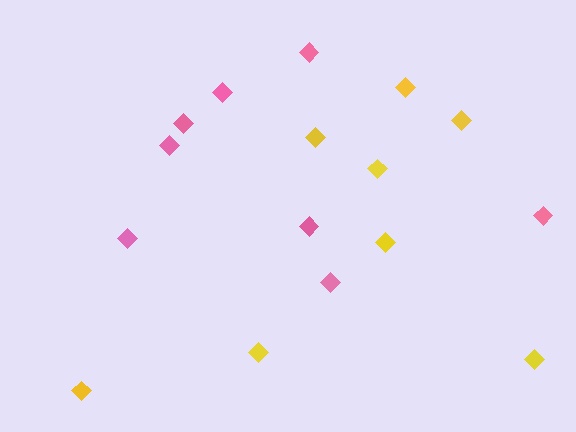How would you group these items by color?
There are 2 groups: one group of yellow diamonds (8) and one group of pink diamonds (8).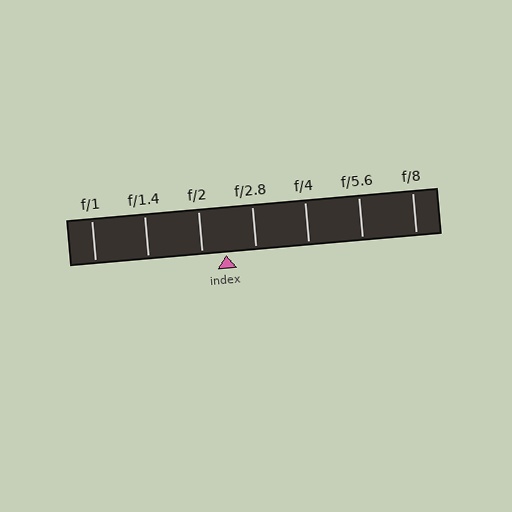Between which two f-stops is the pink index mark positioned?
The index mark is between f/2 and f/2.8.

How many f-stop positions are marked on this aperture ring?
There are 7 f-stop positions marked.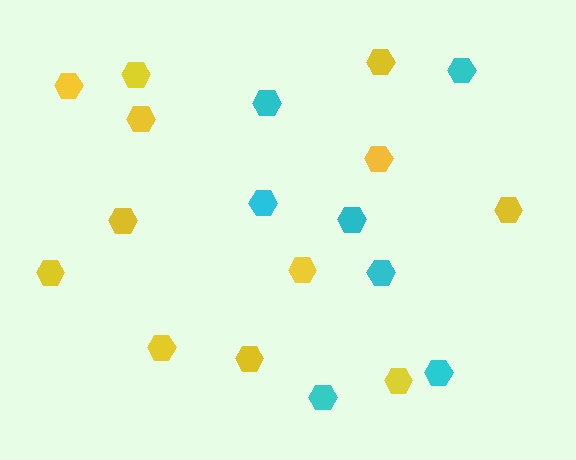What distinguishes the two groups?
There are 2 groups: one group of cyan hexagons (7) and one group of yellow hexagons (12).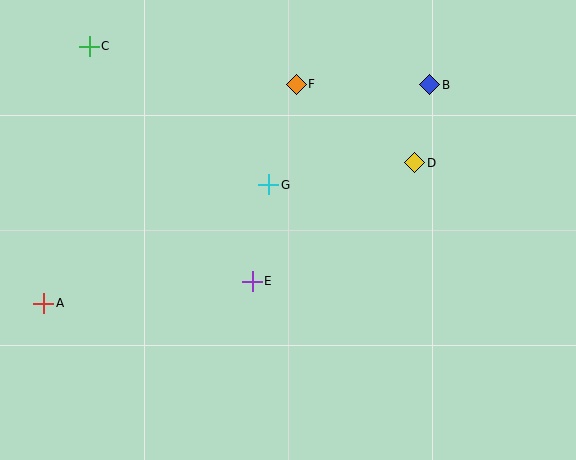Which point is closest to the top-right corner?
Point B is closest to the top-right corner.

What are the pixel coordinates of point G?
Point G is at (269, 185).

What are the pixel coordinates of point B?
Point B is at (430, 85).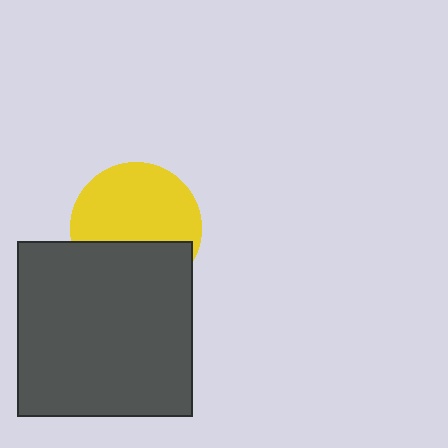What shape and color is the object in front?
The object in front is a dark gray square.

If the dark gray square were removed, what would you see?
You would see the complete yellow circle.